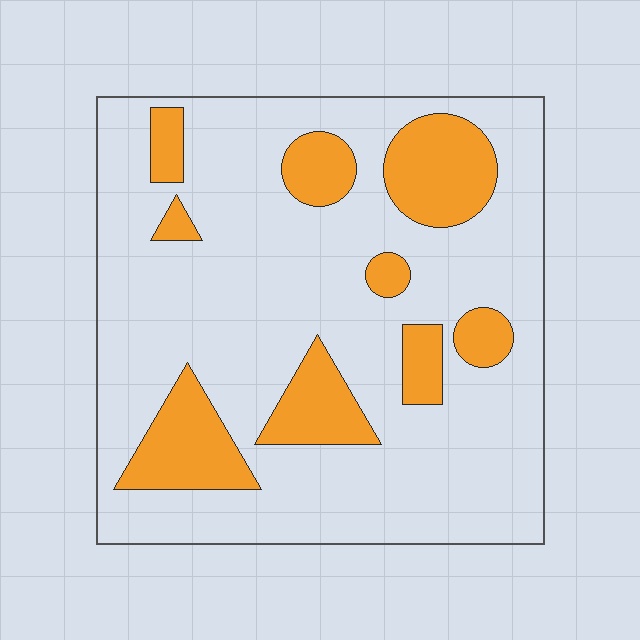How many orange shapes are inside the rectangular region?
9.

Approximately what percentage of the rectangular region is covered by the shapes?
Approximately 20%.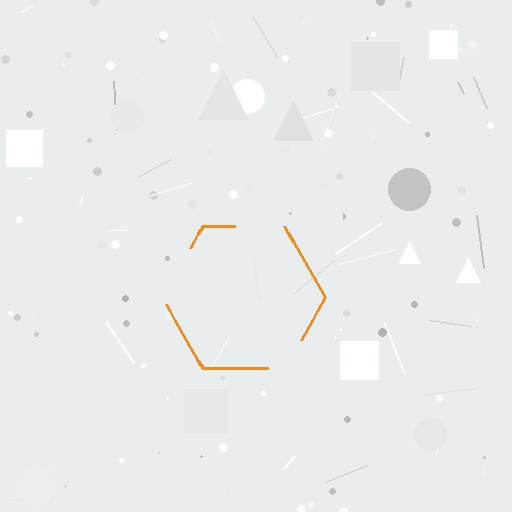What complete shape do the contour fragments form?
The contour fragments form a hexagon.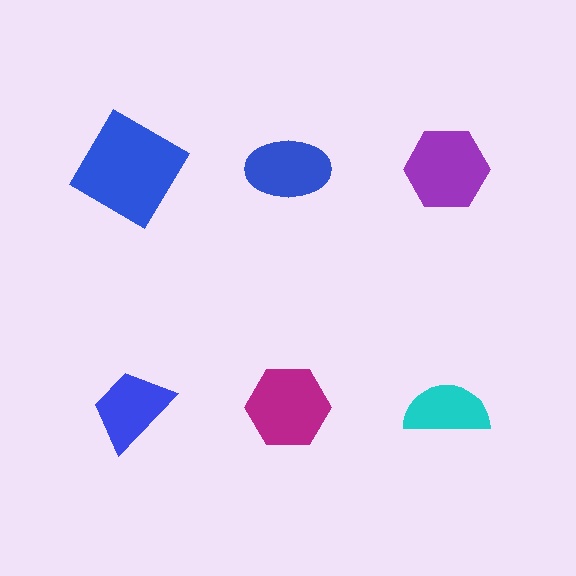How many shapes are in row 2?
3 shapes.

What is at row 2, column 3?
A cyan semicircle.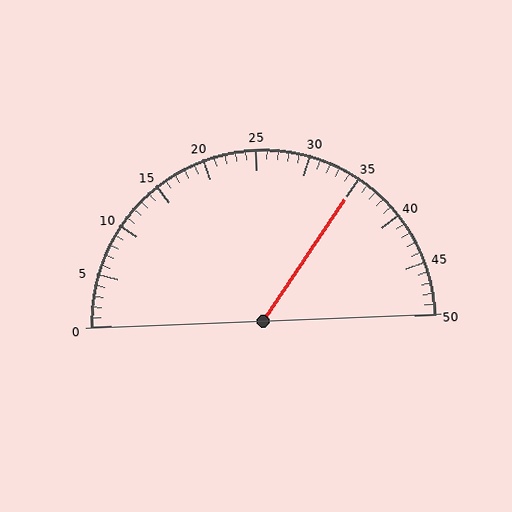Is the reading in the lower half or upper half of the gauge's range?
The reading is in the upper half of the range (0 to 50).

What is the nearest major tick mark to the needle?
The nearest major tick mark is 35.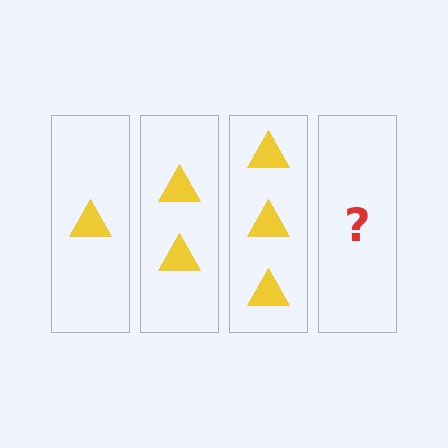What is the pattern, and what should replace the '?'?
The pattern is that each step adds one more triangle. The '?' should be 4 triangles.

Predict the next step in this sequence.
The next step is 4 triangles.